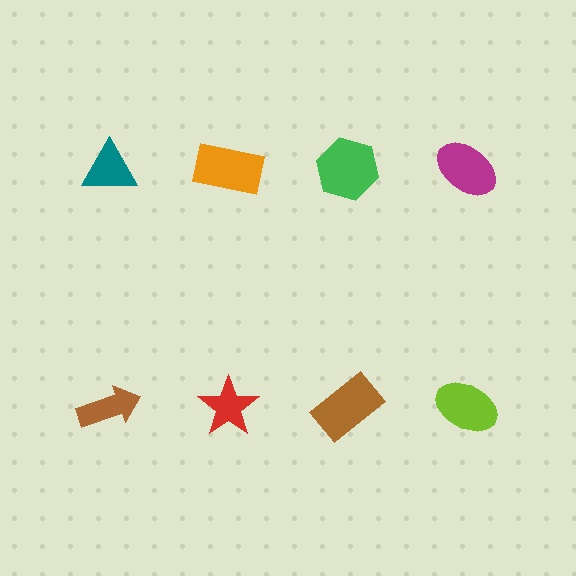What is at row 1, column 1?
A teal triangle.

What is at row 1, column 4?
A magenta ellipse.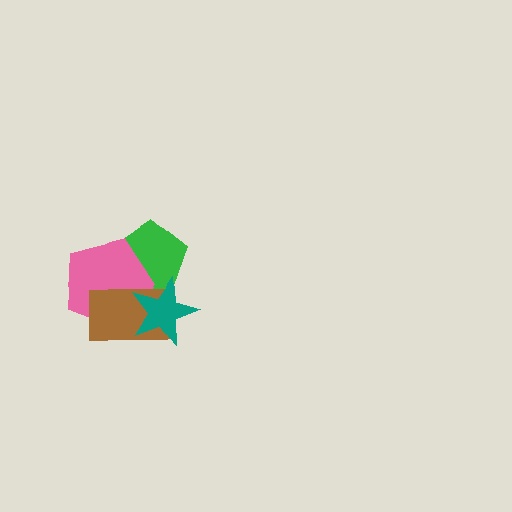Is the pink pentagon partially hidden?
Yes, it is partially covered by another shape.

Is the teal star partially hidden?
No, no other shape covers it.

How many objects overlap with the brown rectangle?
3 objects overlap with the brown rectangle.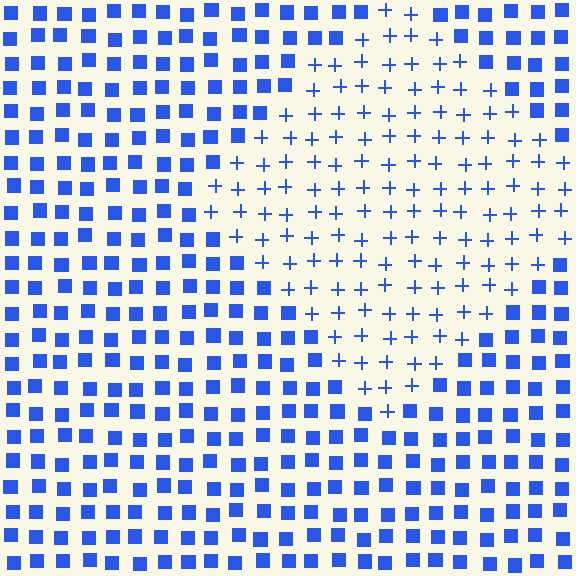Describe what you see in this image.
The image is filled with small blue elements arranged in a uniform grid. A diamond-shaped region contains plus signs, while the surrounding area contains squares. The boundary is defined purely by the change in element shape.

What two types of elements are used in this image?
The image uses plus signs inside the diamond region and squares outside it.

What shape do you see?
I see a diamond.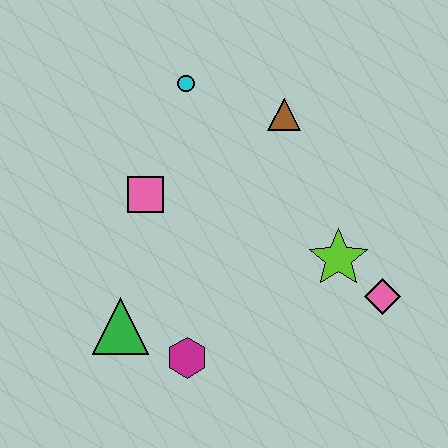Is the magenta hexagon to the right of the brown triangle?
No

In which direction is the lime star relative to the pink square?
The lime star is to the right of the pink square.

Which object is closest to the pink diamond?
The lime star is closest to the pink diamond.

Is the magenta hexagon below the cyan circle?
Yes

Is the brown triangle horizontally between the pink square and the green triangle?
No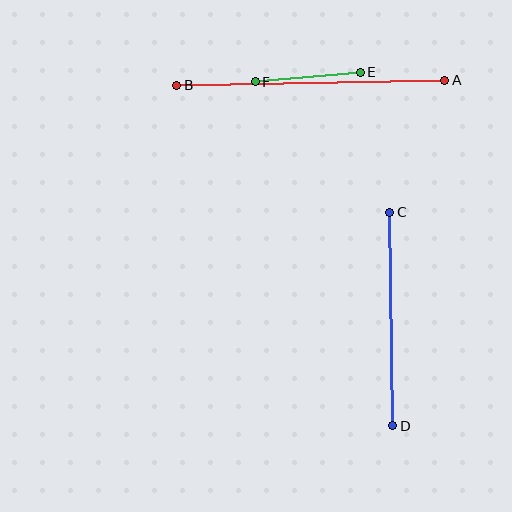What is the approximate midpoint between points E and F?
The midpoint is at approximately (308, 77) pixels.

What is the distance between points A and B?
The distance is approximately 268 pixels.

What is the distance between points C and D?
The distance is approximately 214 pixels.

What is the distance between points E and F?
The distance is approximately 105 pixels.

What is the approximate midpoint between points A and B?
The midpoint is at approximately (311, 83) pixels.